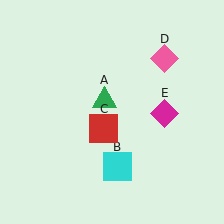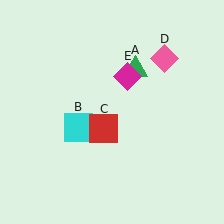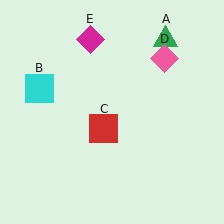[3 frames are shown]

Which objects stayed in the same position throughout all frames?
Red square (object C) and pink diamond (object D) remained stationary.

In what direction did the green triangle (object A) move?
The green triangle (object A) moved up and to the right.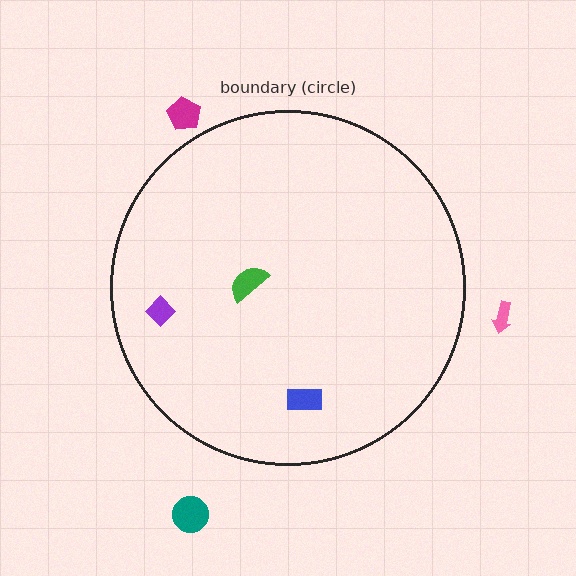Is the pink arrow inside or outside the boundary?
Outside.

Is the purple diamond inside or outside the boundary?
Inside.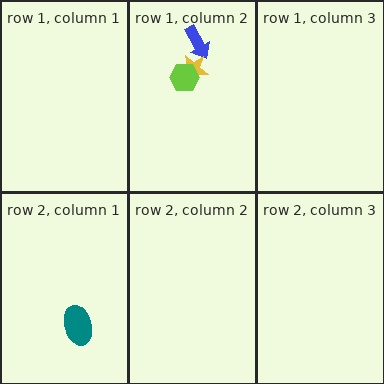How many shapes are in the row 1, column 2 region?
3.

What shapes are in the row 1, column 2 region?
The blue arrow, the yellow star, the lime hexagon.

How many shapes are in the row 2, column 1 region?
1.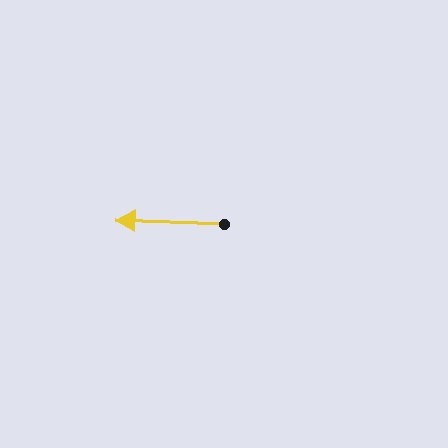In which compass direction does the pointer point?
West.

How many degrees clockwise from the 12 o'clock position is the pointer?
Approximately 272 degrees.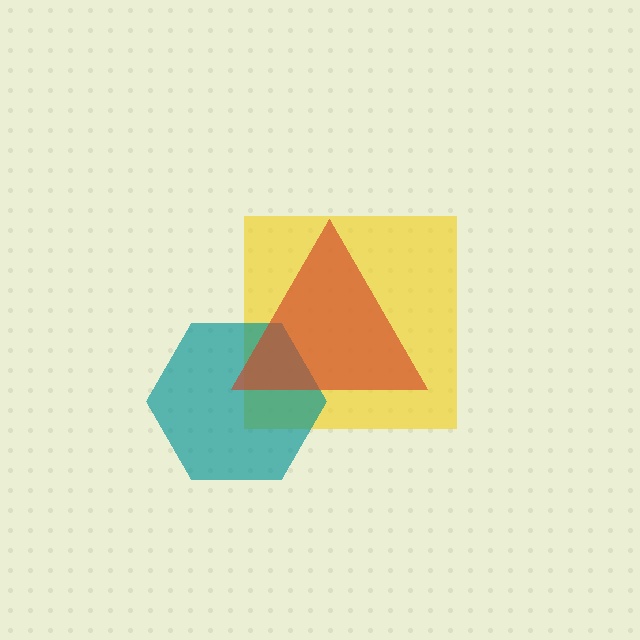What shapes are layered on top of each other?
The layered shapes are: a yellow square, a teal hexagon, a red triangle.